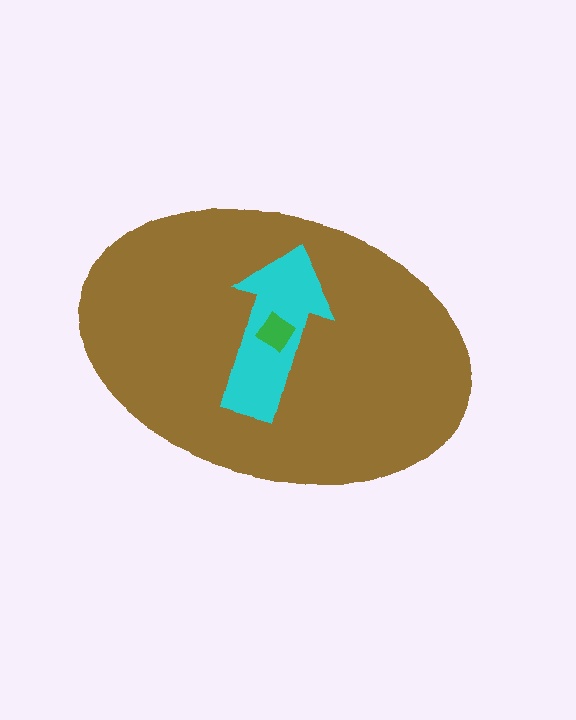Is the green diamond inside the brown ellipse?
Yes.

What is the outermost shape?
The brown ellipse.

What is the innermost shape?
The green diamond.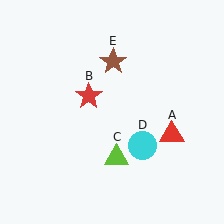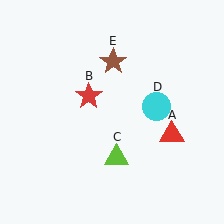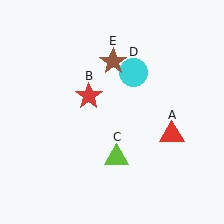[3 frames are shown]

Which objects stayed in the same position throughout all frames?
Red triangle (object A) and red star (object B) and lime triangle (object C) and brown star (object E) remained stationary.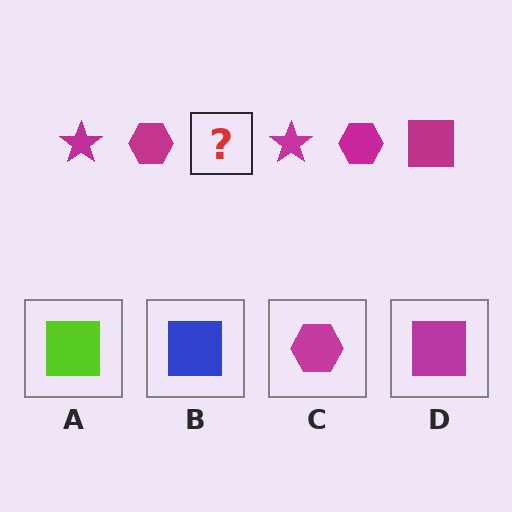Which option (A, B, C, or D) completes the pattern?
D.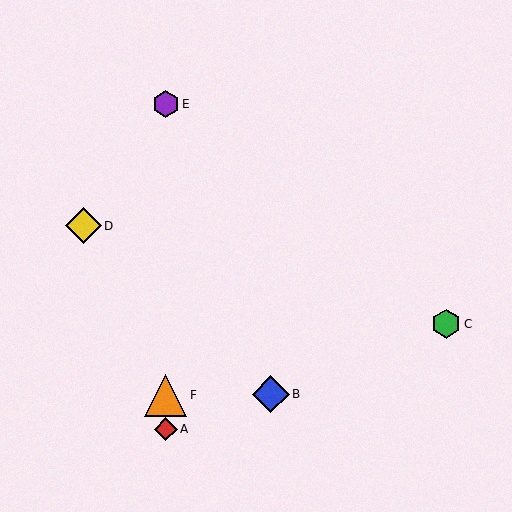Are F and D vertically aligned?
No, F is at x≈166 and D is at x≈84.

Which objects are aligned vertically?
Objects A, E, F are aligned vertically.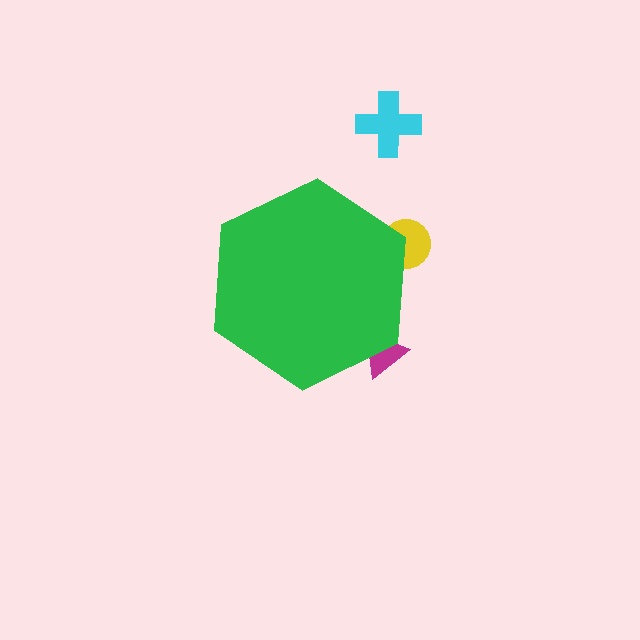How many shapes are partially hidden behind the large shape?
2 shapes are partially hidden.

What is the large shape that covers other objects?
A green hexagon.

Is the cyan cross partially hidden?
No, the cyan cross is fully visible.